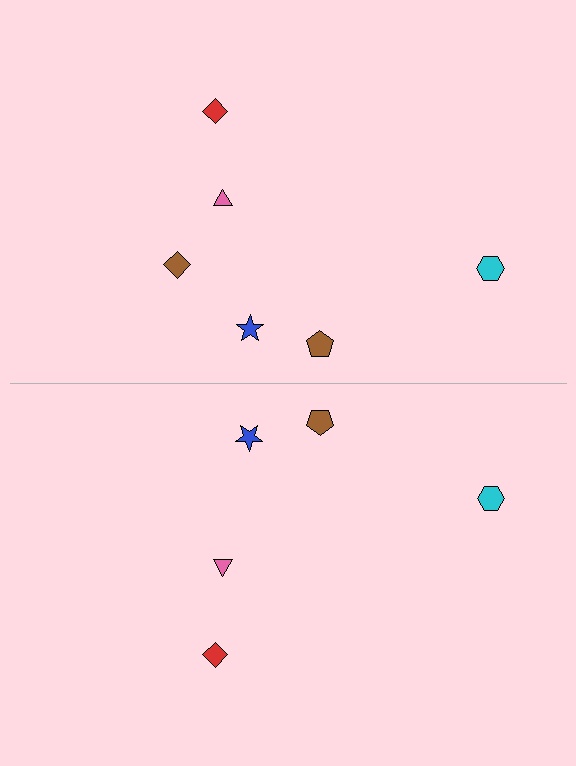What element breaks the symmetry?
A brown diamond is missing from the bottom side.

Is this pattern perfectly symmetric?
No, the pattern is not perfectly symmetric. A brown diamond is missing from the bottom side.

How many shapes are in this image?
There are 11 shapes in this image.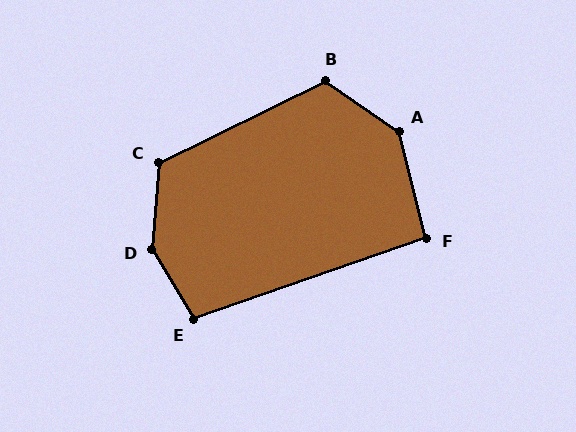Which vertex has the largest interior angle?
D, at approximately 145 degrees.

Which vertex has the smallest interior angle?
F, at approximately 95 degrees.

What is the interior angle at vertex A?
Approximately 138 degrees (obtuse).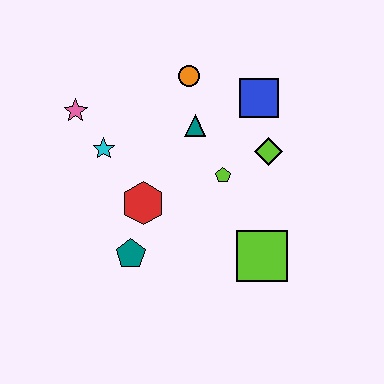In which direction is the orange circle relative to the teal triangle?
The orange circle is above the teal triangle.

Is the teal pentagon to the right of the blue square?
No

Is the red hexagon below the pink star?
Yes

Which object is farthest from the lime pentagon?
The pink star is farthest from the lime pentagon.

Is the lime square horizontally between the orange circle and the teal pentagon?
No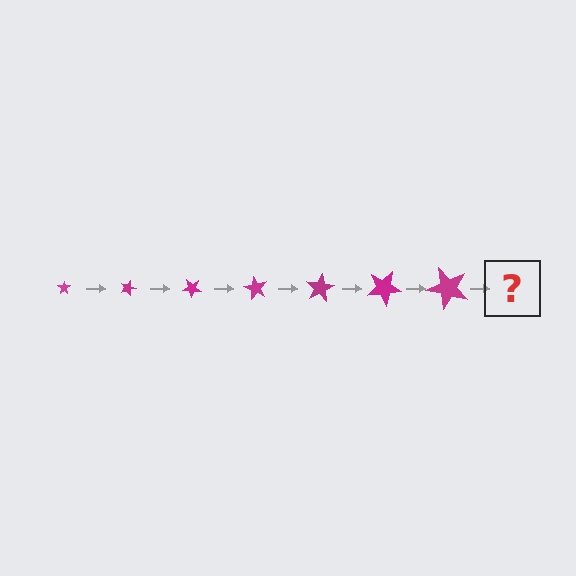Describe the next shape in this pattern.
It should be a star, larger than the previous one and rotated 140 degrees from the start.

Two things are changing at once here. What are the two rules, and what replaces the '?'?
The two rules are that the star grows larger each step and it rotates 20 degrees each step. The '?' should be a star, larger than the previous one and rotated 140 degrees from the start.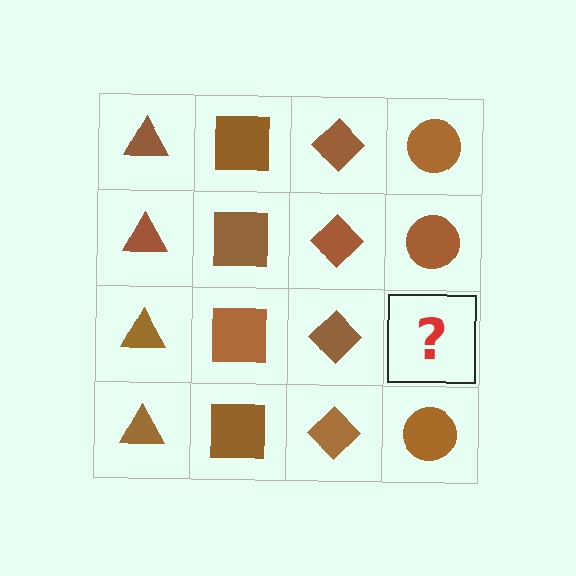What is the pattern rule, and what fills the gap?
The rule is that each column has a consistent shape. The gap should be filled with a brown circle.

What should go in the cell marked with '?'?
The missing cell should contain a brown circle.